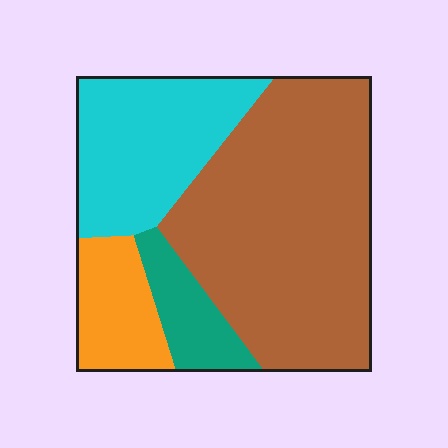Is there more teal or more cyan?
Cyan.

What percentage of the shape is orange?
Orange takes up about one eighth (1/8) of the shape.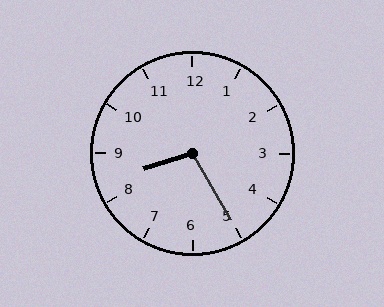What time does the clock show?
8:25.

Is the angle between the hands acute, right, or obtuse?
It is obtuse.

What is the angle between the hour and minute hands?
Approximately 102 degrees.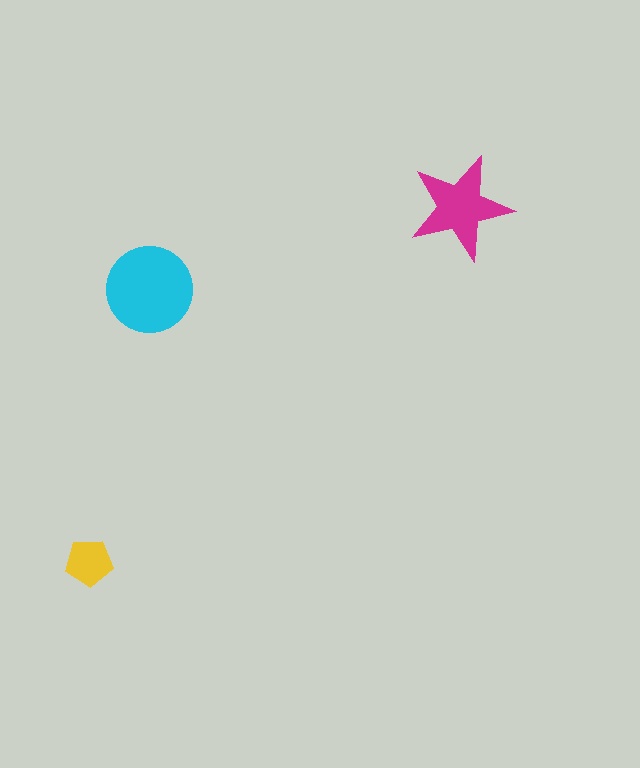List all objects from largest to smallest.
The cyan circle, the magenta star, the yellow pentagon.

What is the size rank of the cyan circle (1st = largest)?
1st.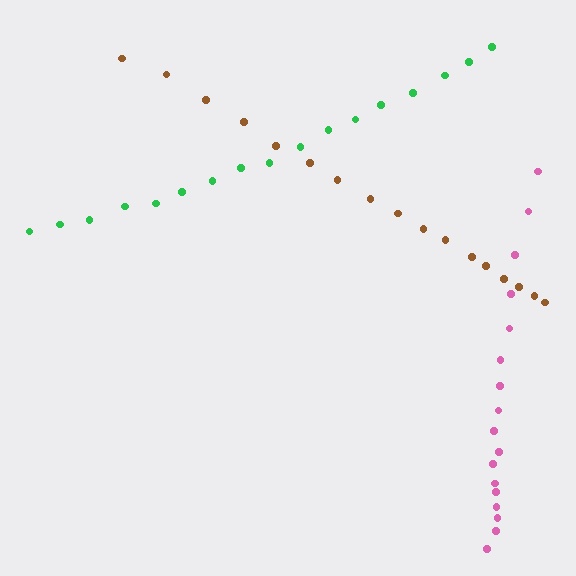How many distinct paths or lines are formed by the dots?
There are 3 distinct paths.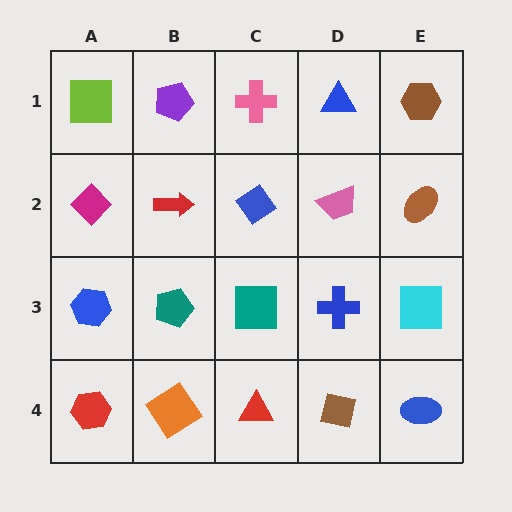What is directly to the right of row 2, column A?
A red arrow.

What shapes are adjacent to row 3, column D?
A pink trapezoid (row 2, column D), a brown square (row 4, column D), a teal square (row 3, column C), a cyan square (row 3, column E).